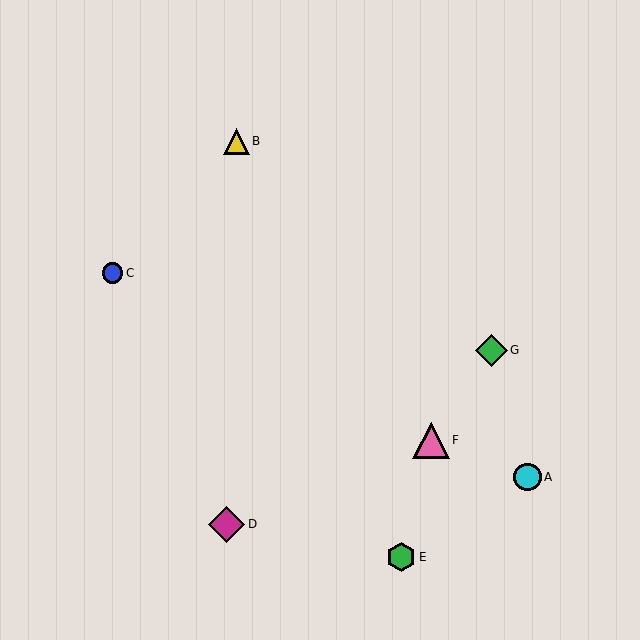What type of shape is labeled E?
Shape E is a green hexagon.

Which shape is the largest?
The pink triangle (labeled F) is the largest.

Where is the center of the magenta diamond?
The center of the magenta diamond is at (227, 524).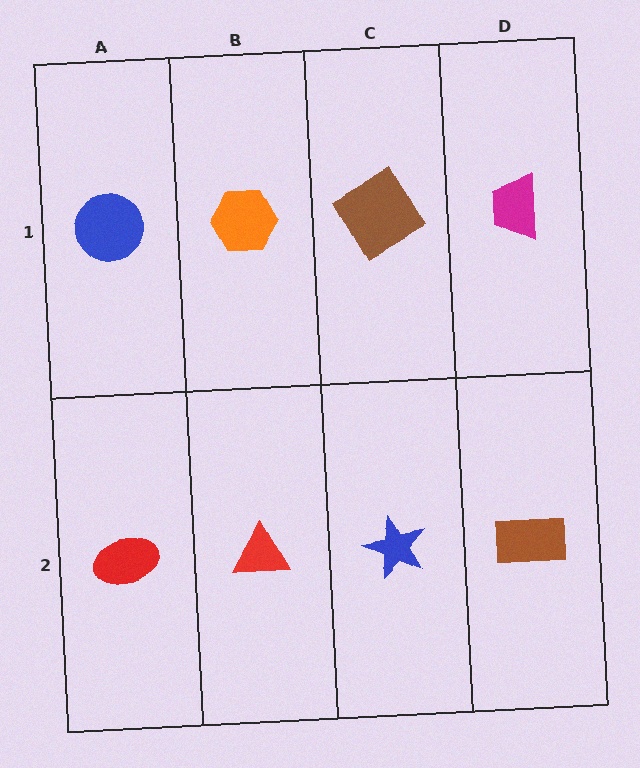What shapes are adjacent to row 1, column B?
A red triangle (row 2, column B), a blue circle (row 1, column A), a brown diamond (row 1, column C).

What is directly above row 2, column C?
A brown diamond.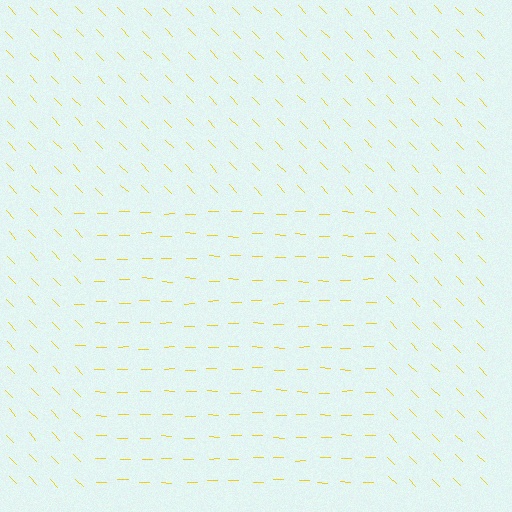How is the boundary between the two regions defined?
The boundary is defined purely by a change in line orientation (approximately 45 degrees difference). All lines are the same color and thickness.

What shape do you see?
I see a rectangle.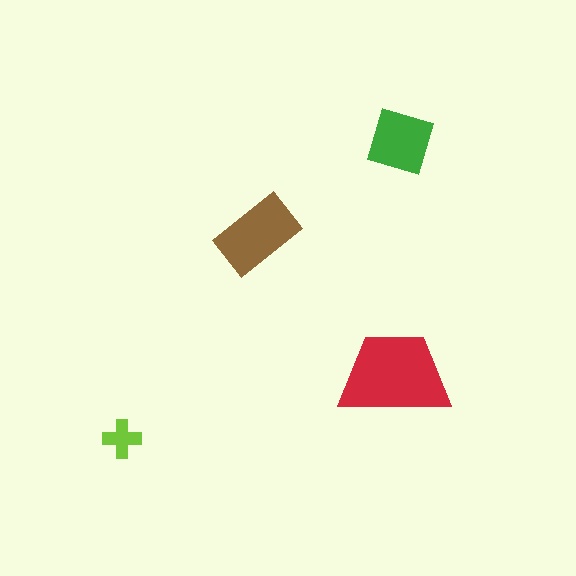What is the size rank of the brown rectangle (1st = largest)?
2nd.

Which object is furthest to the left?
The lime cross is leftmost.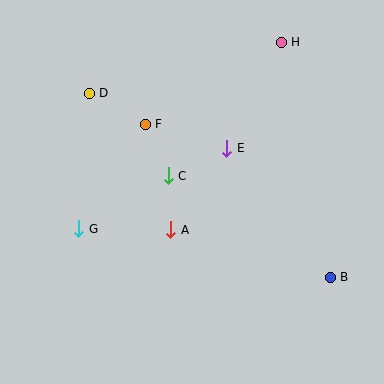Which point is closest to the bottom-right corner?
Point B is closest to the bottom-right corner.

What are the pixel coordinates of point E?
Point E is at (226, 148).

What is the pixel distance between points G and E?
The distance between G and E is 168 pixels.